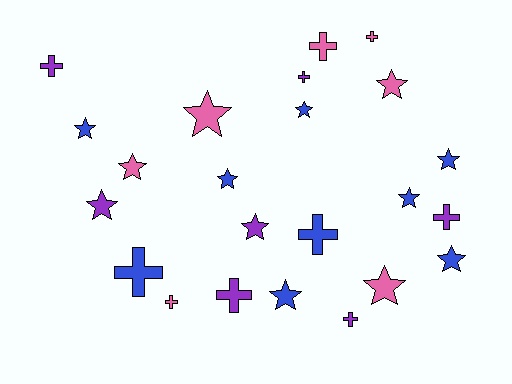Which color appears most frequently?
Blue, with 9 objects.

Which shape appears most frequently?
Star, with 13 objects.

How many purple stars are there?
There are 2 purple stars.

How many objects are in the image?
There are 23 objects.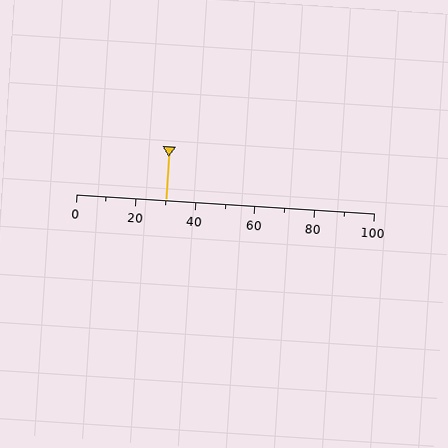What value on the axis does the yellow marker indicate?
The marker indicates approximately 30.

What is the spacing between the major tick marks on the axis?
The major ticks are spaced 20 apart.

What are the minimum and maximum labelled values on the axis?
The axis runs from 0 to 100.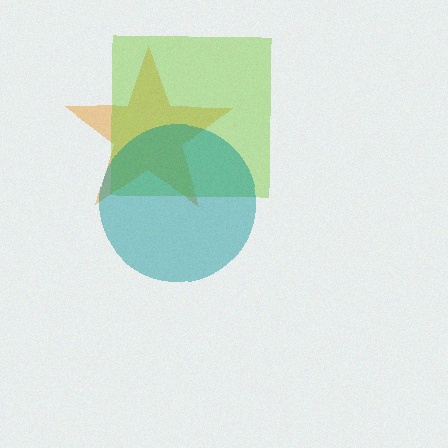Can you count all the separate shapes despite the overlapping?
Yes, there are 3 separate shapes.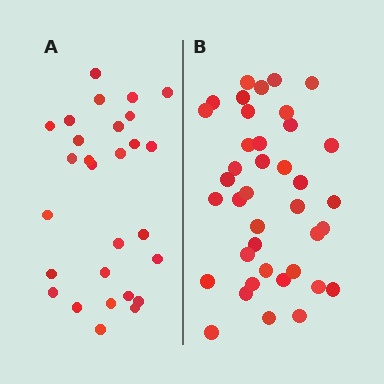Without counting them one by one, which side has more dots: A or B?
Region B (the right region) has more dots.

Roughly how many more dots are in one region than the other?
Region B has roughly 12 or so more dots than region A.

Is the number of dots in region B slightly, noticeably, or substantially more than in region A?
Region B has noticeably more, but not dramatically so. The ratio is roughly 1.4 to 1.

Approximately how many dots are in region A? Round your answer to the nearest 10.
About 30 dots. (The exact count is 28, which rounds to 30.)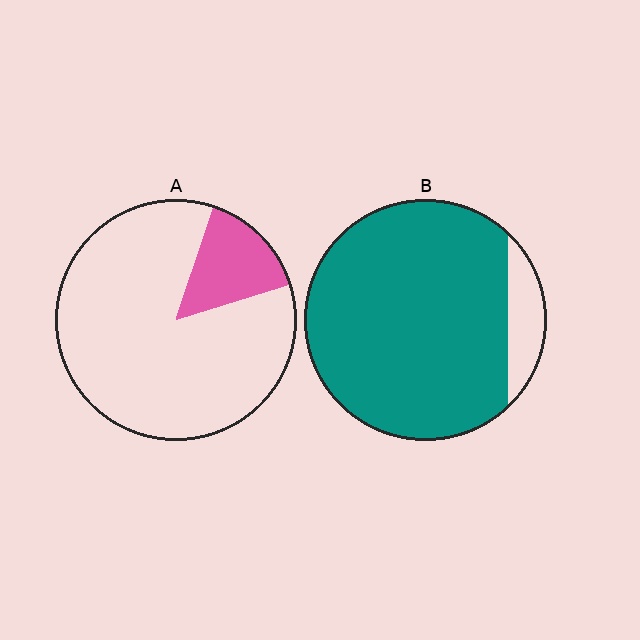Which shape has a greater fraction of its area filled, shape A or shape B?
Shape B.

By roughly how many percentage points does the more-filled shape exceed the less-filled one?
By roughly 75 percentage points (B over A).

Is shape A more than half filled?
No.